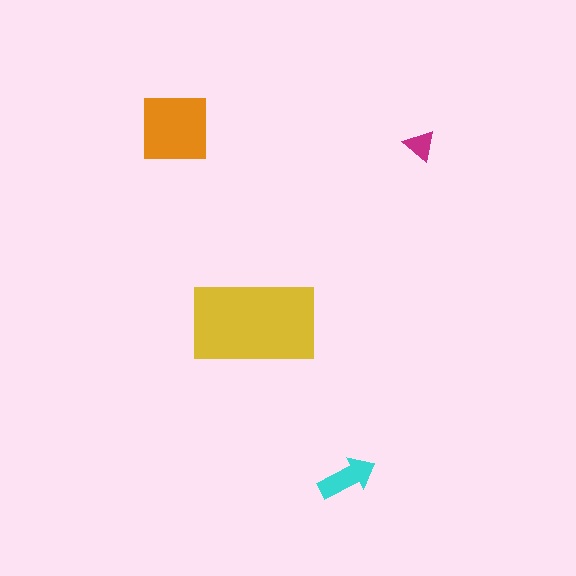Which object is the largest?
The yellow rectangle.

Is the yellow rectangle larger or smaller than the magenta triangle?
Larger.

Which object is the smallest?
The magenta triangle.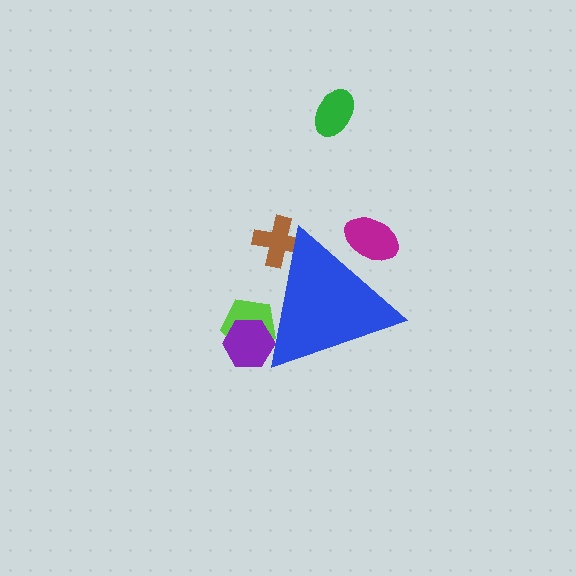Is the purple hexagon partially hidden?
Yes, the purple hexagon is partially hidden behind the blue triangle.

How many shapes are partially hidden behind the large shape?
4 shapes are partially hidden.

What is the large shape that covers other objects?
A blue triangle.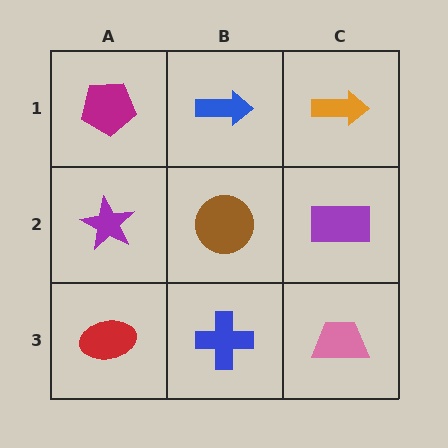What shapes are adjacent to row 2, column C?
An orange arrow (row 1, column C), a pink trapezoid (row 3, column C), a brown circle (row 2, column B).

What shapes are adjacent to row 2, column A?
A magenta pentagon (row 1, column A), a red ellipse (row 3, column A), a brown circle (row 2, column B).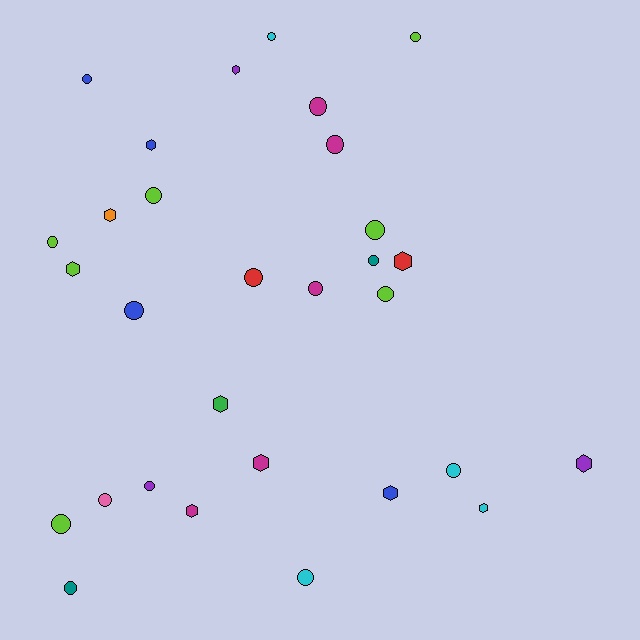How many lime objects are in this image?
There are 7 lime objects.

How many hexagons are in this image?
There are 11 hexagons.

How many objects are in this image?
There are 30 objects.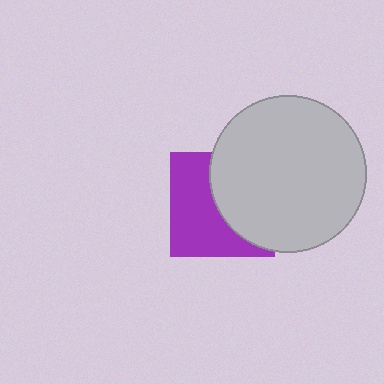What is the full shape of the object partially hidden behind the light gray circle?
The partially hidden object is a purple square.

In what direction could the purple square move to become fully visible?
The purple square could move left. That would shift it out from behind the light gray circle entirely.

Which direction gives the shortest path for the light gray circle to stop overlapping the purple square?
Moving right gives the shortest separation.